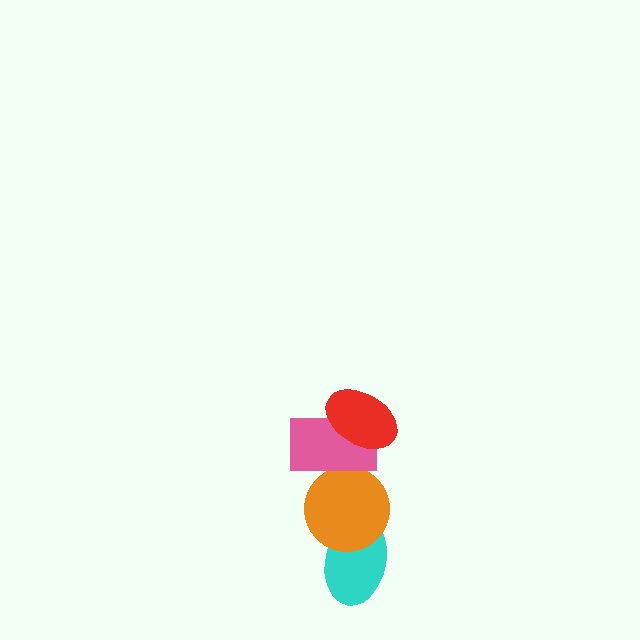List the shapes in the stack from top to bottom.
From top to bottom: the red ellipse, the pink rectangle, the orange circle, the cyan ellipse.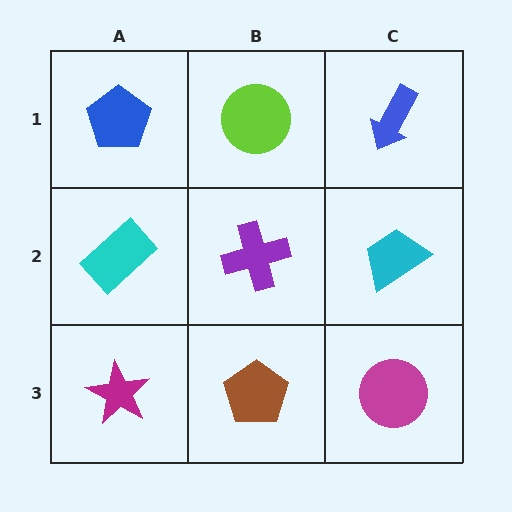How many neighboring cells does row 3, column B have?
3.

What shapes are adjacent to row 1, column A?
A cyan rectangle (row 2, column A), a lime circle (row 1, column B).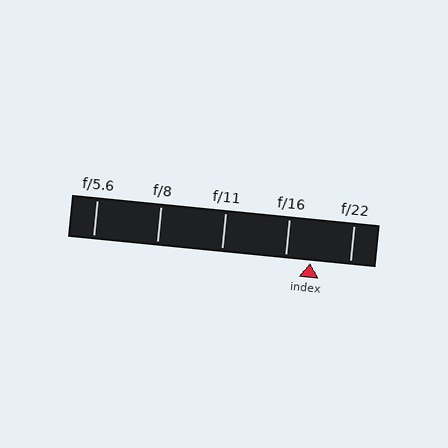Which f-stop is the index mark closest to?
The index mark is closest to f/16.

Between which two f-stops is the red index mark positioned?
The index mark is between f/16 and f/22.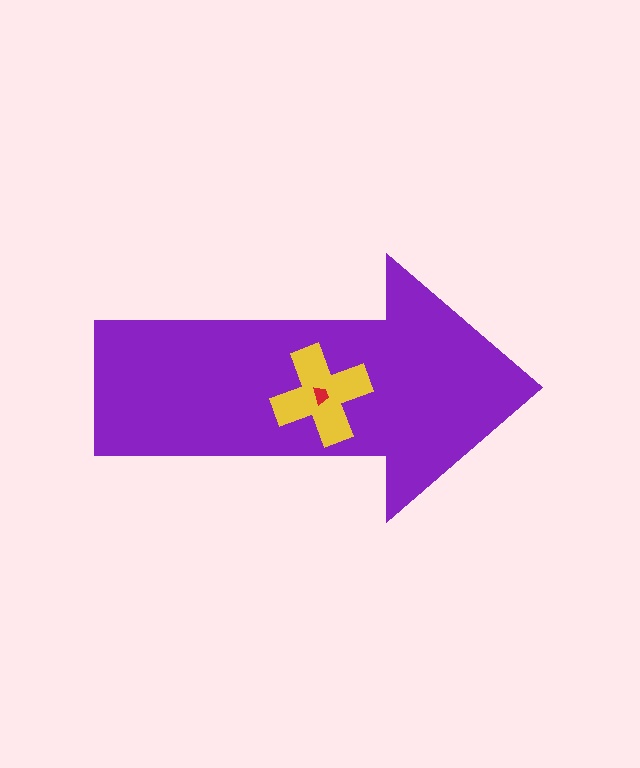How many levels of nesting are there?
3.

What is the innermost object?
The red trapezoid.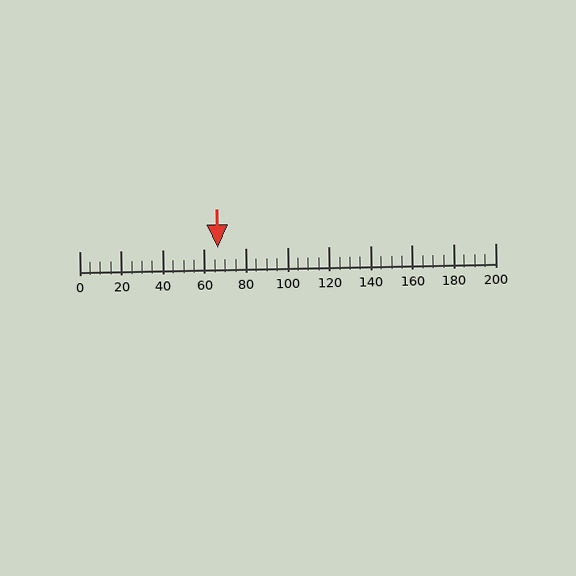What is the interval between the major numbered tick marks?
The major tick marks are spaced 20 units apart.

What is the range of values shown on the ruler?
The ruler shows values from 0 to 200.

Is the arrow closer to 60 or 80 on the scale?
The arrow is closer to 60.